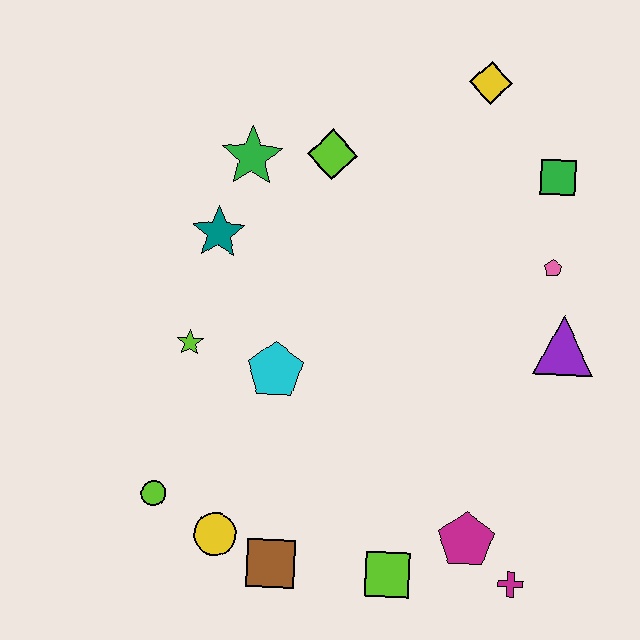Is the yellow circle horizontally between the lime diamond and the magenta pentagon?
No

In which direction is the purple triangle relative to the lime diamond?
The purple triangle is to the right of the lime diamond.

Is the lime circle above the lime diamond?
No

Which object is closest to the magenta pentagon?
The magenta cross is closest to the magenta pentagon.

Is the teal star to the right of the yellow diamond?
No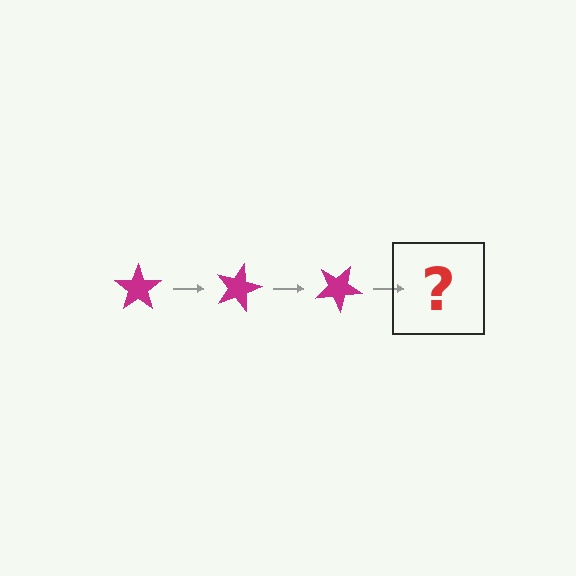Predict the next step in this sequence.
The next step is a magenta star rotated 45 degrees.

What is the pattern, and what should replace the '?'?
The pattern is that the star rotates 15 degrees each step. The '?' should be a magenta star rotated 45 degrees.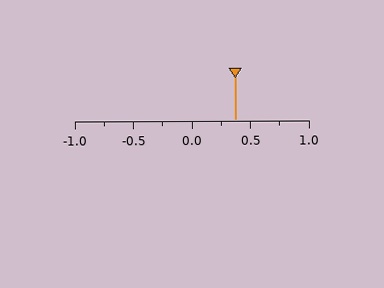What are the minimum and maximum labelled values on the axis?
The axis runs from -1.0 to 1.0.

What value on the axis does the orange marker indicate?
The marker indicates approximately 0.38.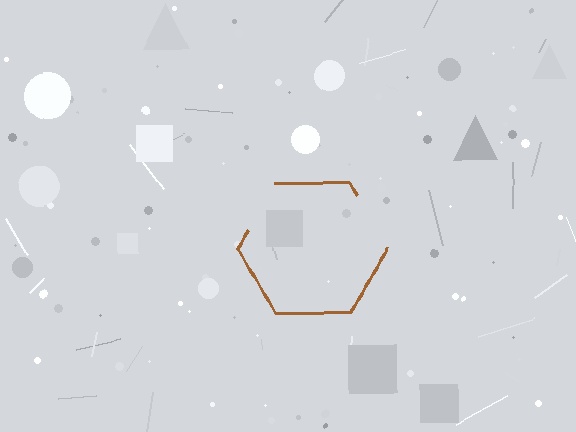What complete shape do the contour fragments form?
The contour fragments form a hexagon.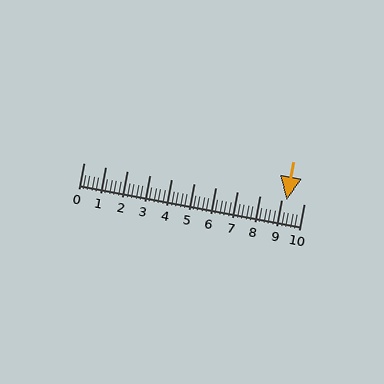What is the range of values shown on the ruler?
The ruler shows values from 0 to 10.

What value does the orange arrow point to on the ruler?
The orange arrow points to approximately 9.2.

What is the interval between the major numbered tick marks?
The major tick marks are spaced 1 units apart.